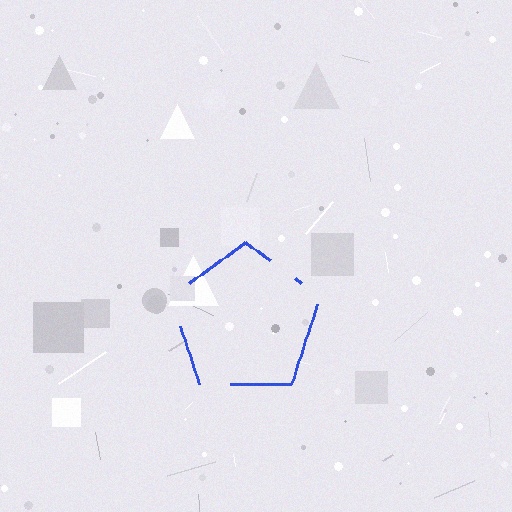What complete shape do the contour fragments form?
The contour fragments form a pentagon.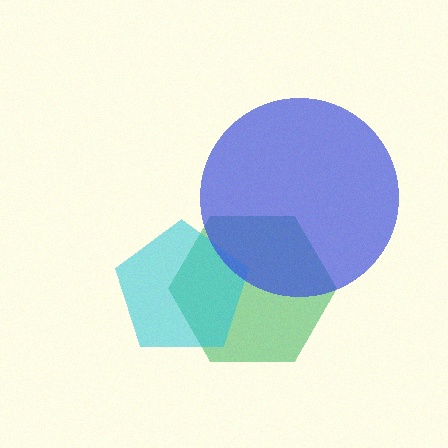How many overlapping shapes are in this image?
There are 3 overlapping shapes in the image.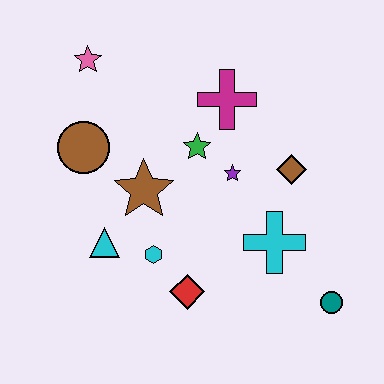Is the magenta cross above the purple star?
Yes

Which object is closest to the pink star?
The brown circle is closest to the pink star.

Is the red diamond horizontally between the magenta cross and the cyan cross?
No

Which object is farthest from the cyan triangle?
The teal circle is farthest from the cyan triangle.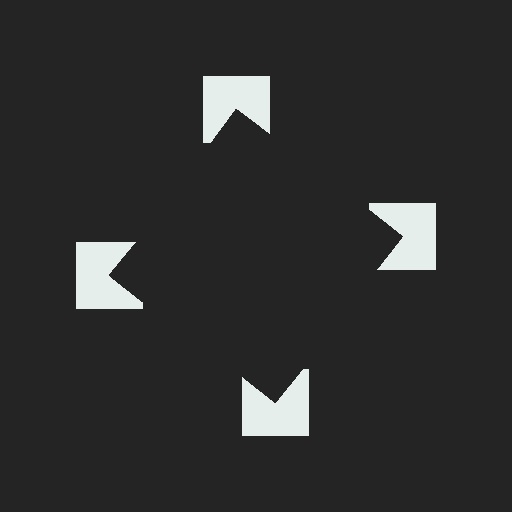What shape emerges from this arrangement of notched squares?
An illusory square — its edges are inferred from the aligned wedge cuts in the notched squares, not physically drawn.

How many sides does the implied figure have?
4 sides.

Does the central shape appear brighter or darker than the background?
It typically appears slightly darker than the background, even though no actual brightness change is drawn.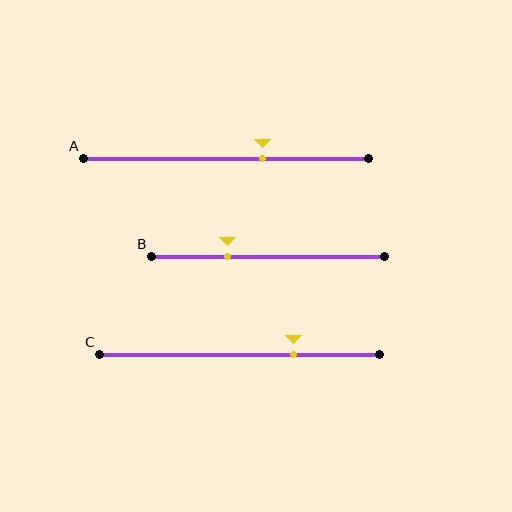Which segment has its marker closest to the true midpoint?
Segment A has its marker closest to the true midpoint.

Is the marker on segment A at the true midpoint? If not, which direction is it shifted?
No, the marker on segment A is shifted to the right by about 13% of the segment length.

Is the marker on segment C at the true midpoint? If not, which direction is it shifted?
No, the marker on segment C is shifted to the right by about 19% of the segment length.